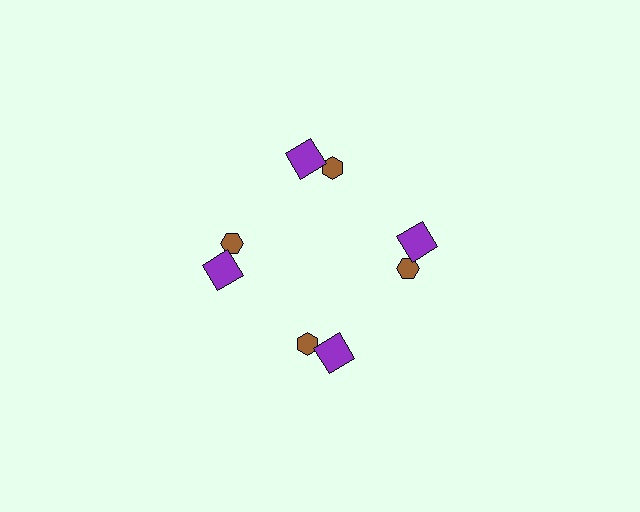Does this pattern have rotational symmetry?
Yes, this pattern has 4-fold rotational symmetry. It looks the same after rotating 90 degrees around the center.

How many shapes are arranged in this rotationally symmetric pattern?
There are 8 shapes, arranged in 4 groups of 2.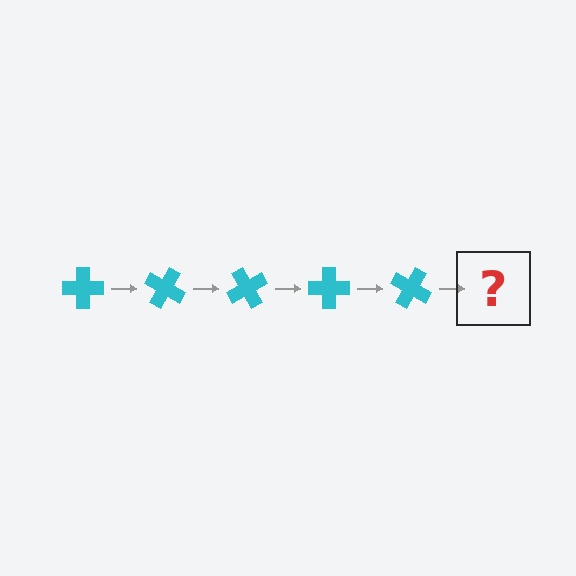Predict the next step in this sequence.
The next step is a cyan cross rotated 150 degrees.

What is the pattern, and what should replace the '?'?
The pattern is that the cross rotates 30 degrees each step. The '?' should be a cyan cross rotated 150 degrees.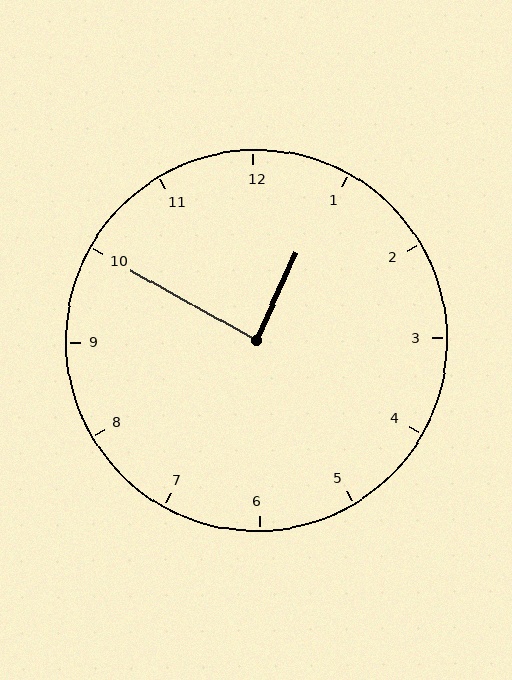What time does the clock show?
12:50.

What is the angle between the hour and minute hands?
Approximately 85 degrees.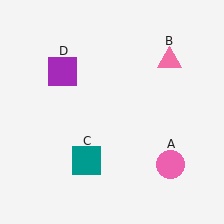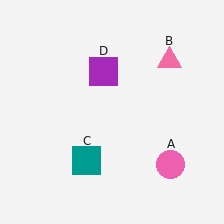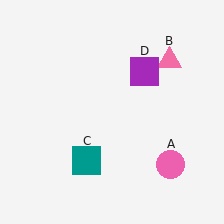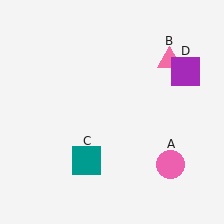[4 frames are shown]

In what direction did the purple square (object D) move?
The purple square (object D) moved right.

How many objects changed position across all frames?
1 object changed position: purple square (object D).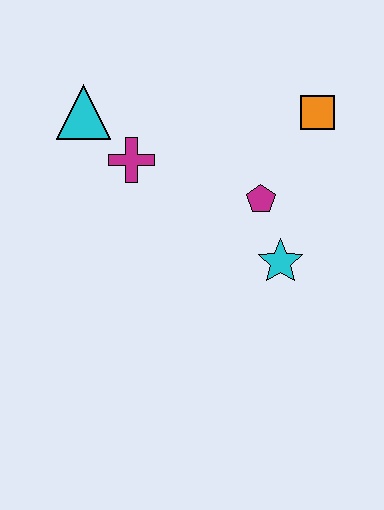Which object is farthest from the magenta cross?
The orange square is farthest from the magenta cross.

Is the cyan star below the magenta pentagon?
Yes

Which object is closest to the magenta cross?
The cyan triangle is closest to the magenta cross.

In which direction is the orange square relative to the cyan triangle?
The orange square is to the right of the cyan triangle.